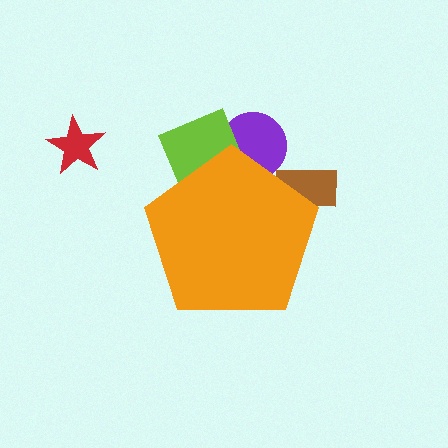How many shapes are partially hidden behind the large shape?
3 shapes are partially hidden.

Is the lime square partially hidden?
Yes, the lime square is partially hidden behind the orange pentagon.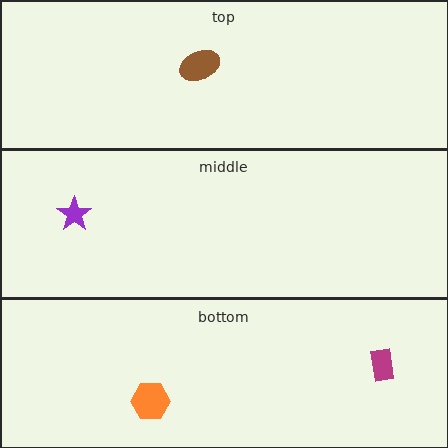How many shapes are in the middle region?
1.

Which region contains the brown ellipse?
The top region.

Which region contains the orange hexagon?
The bottom region.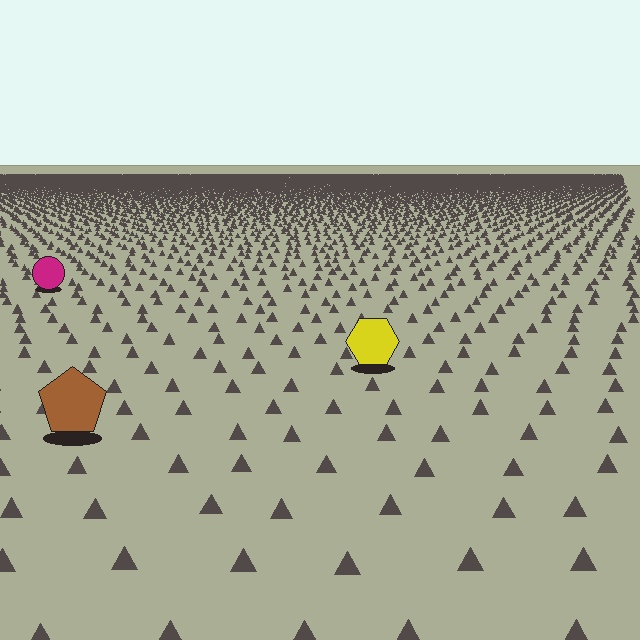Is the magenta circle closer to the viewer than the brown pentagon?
No. The brown pentagon is closer — you can tell from the texture gradient: the ground texture is coarser near it.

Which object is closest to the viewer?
The brown pentagon is closest. The texture marks near it are larger and more spread out.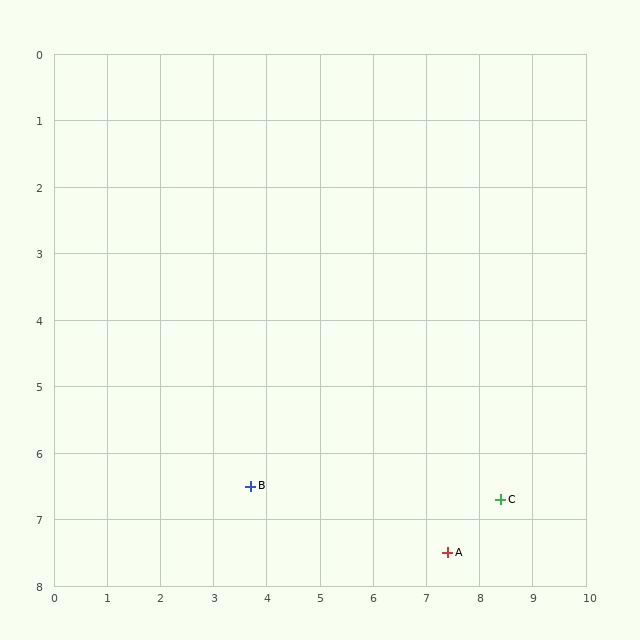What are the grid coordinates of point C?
Point C is at approximately (8.4, 6.7).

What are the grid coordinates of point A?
Point A is at approximately (7.4, 7.5).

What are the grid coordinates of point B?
Point B is at approximately (3.7, 6.5).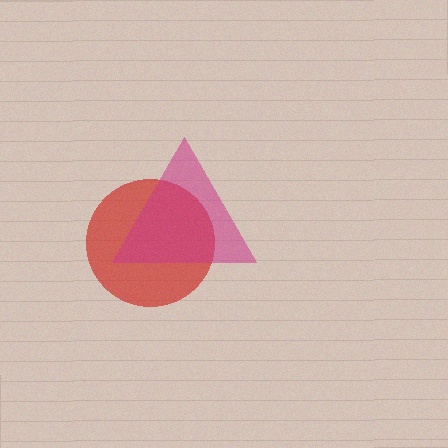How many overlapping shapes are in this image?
There are 2 overlapping shapes in the image.